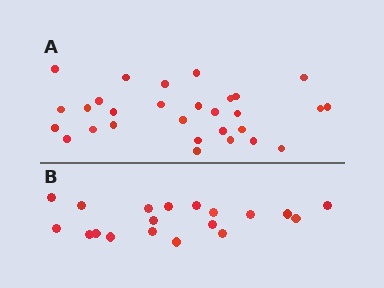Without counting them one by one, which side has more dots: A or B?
Region A (the top region) has more dots.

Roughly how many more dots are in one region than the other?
Region A has roughly 10 or so more dots than region B.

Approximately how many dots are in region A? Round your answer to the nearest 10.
About 30 dots. (The exact count is 29, which rounds to 30.)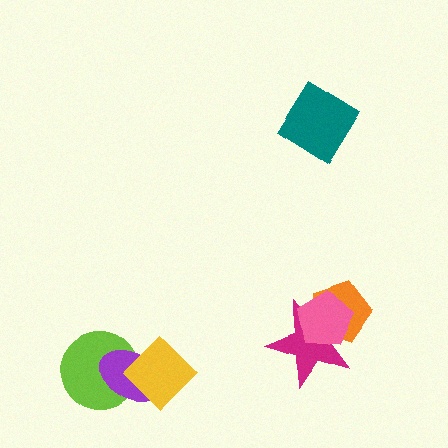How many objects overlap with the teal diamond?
0 objects overlap with the teal diamond.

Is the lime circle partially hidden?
Yes, it is partially covered by another shape.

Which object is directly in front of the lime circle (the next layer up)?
The purple ellipse is directly in front of the lime circle.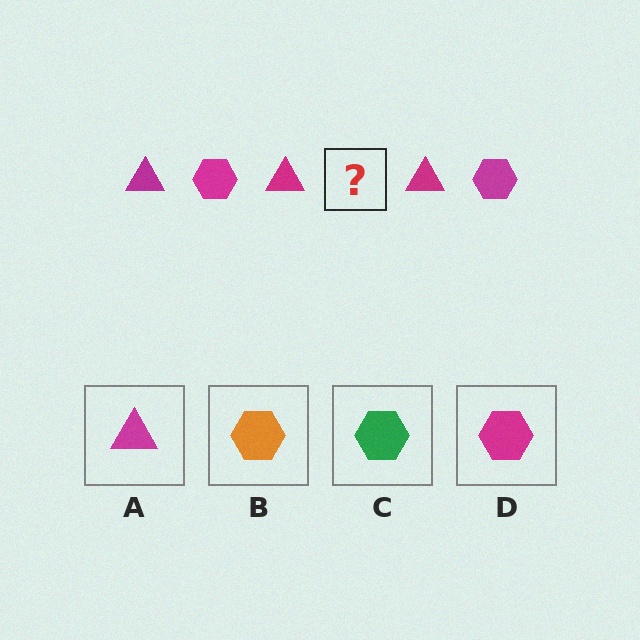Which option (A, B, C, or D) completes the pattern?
D.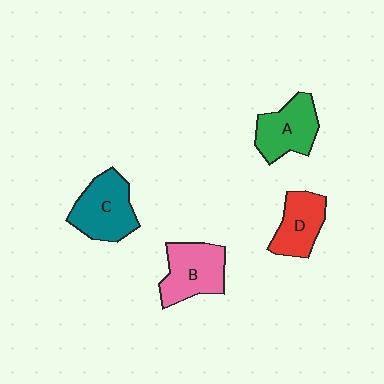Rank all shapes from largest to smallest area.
From largest to smallest: C (teal), B (pink), A (green), D (red).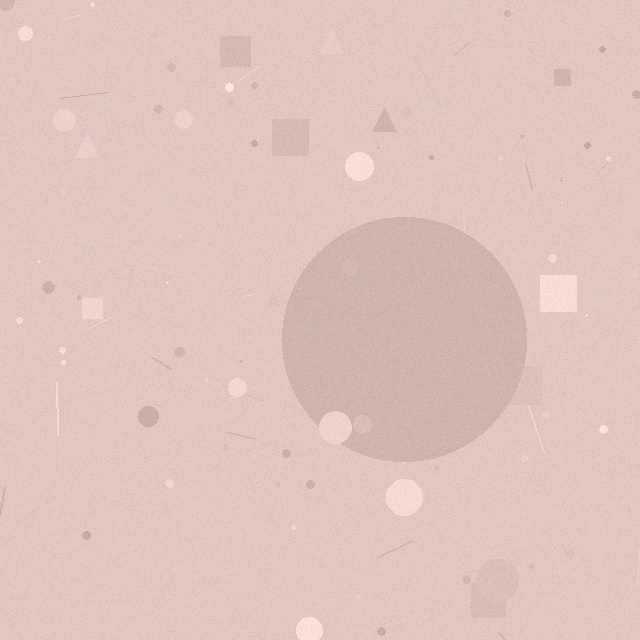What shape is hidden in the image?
A circle is hidden in the image.